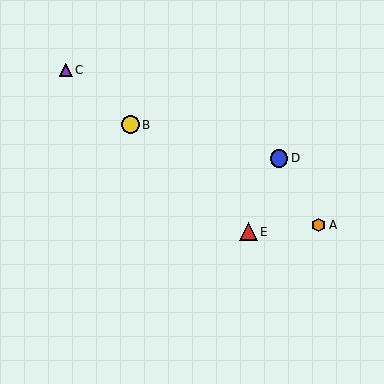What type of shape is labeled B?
Shape B is a yellow circle.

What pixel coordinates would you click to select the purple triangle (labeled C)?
Click at (66, 70) to select the purple triangle C.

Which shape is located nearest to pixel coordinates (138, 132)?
The yellow circle (labeled B) at (130, 125) is nearest to that location.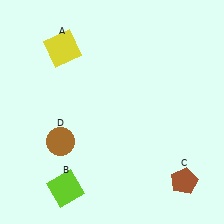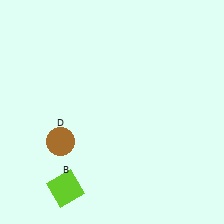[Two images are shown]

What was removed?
The brown pentagon (C), the yellow square (A) were removed in Image 2.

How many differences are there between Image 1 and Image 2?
There are 2 differences between the two images.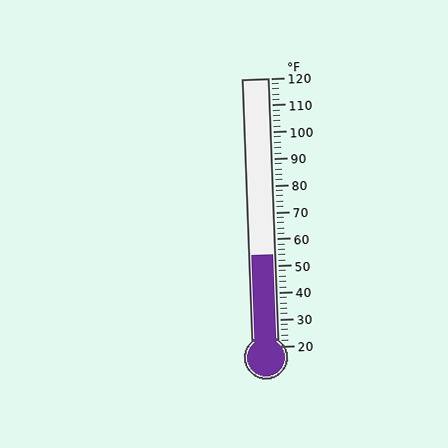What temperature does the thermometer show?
The thermometer shows approximately 54°F.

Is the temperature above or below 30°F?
The temperature is above 30°F.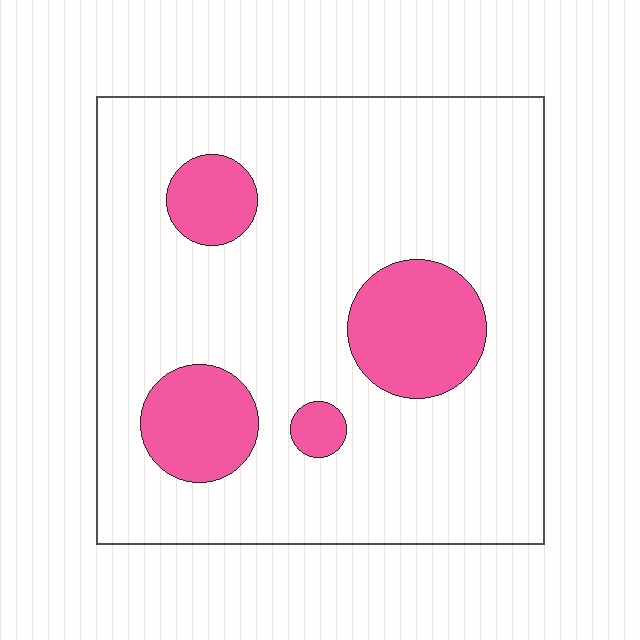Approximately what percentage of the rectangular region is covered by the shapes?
Approximately 20%.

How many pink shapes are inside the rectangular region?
4.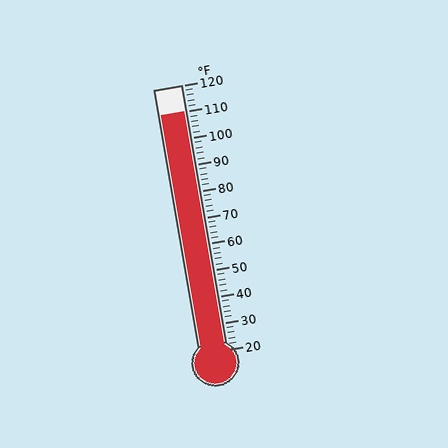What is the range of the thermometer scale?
The thermometer scale ranges from 20°F to 120°F.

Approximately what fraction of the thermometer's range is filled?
The thermometer is filled to approximately 90% of its range.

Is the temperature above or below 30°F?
The temperature is above 30°F.